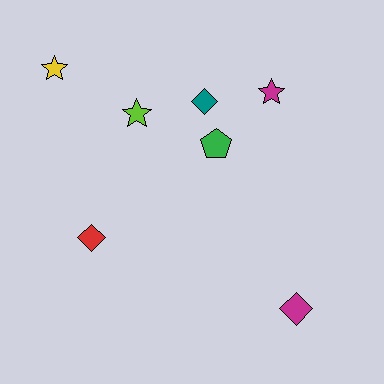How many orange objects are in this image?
There are no orange objects.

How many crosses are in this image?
There are no crosses.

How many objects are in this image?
There are 7 objects.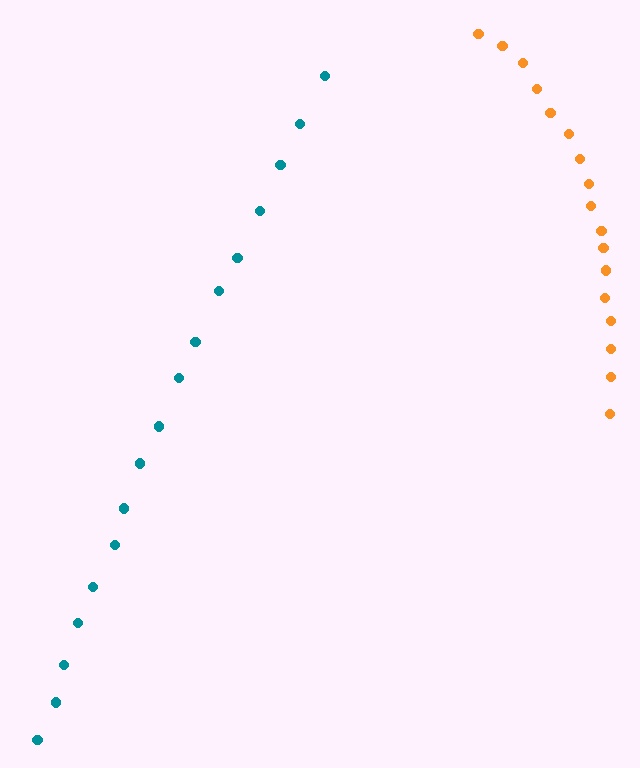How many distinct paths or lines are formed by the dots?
There are 2 distinct paths.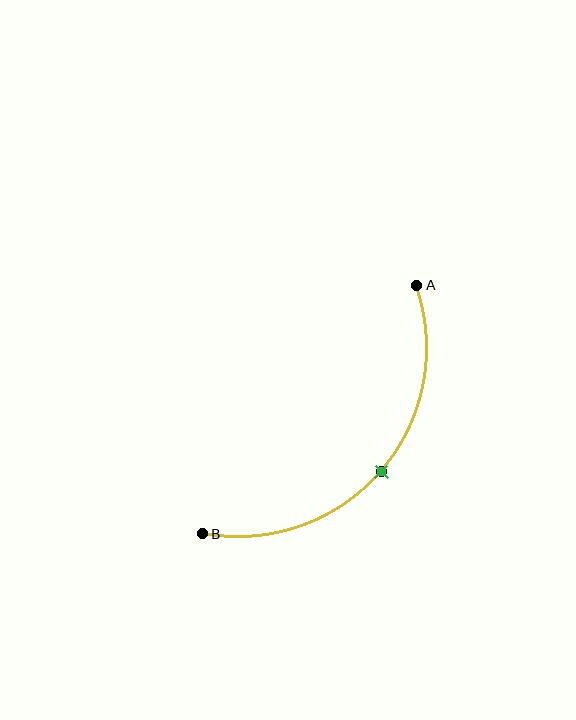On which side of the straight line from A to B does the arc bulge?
The arc bulges below and to the right of the straight line connecting A and B.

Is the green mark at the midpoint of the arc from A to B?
Yes. The green mark lies on the arc at equal arc-length from both A and B — it is the arc midpoint.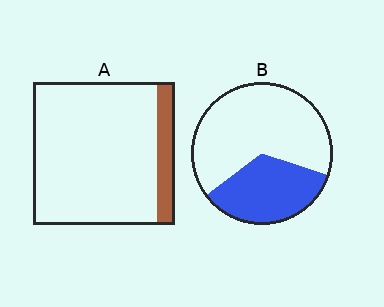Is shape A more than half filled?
No.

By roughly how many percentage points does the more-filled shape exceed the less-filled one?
By roughly 20 percentage points (B over A).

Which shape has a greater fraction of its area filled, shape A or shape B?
Shape B.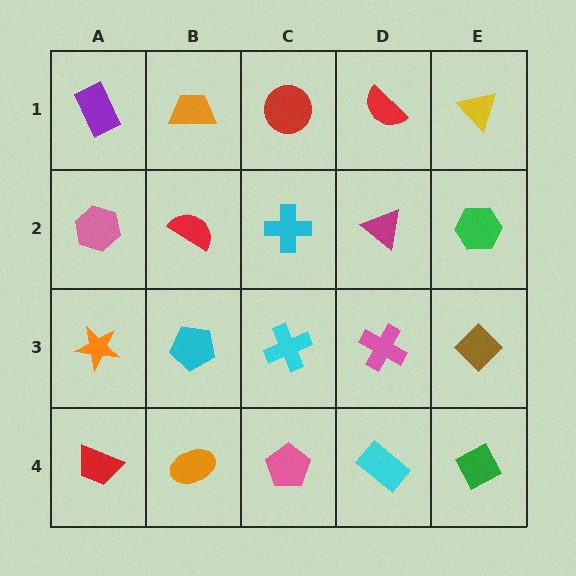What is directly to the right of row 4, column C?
A cyan rectangle.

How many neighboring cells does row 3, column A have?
3.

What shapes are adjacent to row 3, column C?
A cyan cross (row 2, column C), a pink pentagon (row 4, column C), a cyan pentagon (row 3, column B), a pink cross (row 3, column D).